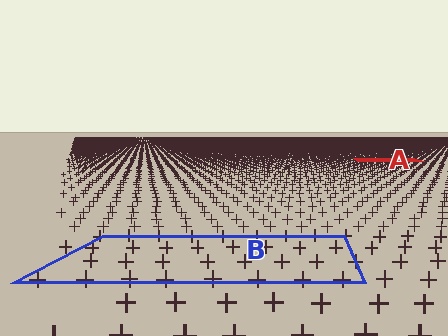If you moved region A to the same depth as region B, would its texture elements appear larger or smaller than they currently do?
They would appear larger. At a closer depth, the same texture elements are projected at a bigger on-screen size.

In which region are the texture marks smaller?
The texture marks are smaller in region A, because it is farther away.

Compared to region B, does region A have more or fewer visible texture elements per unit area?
Region A has more texture elements per unit area — they are packed more densely because it is farther away.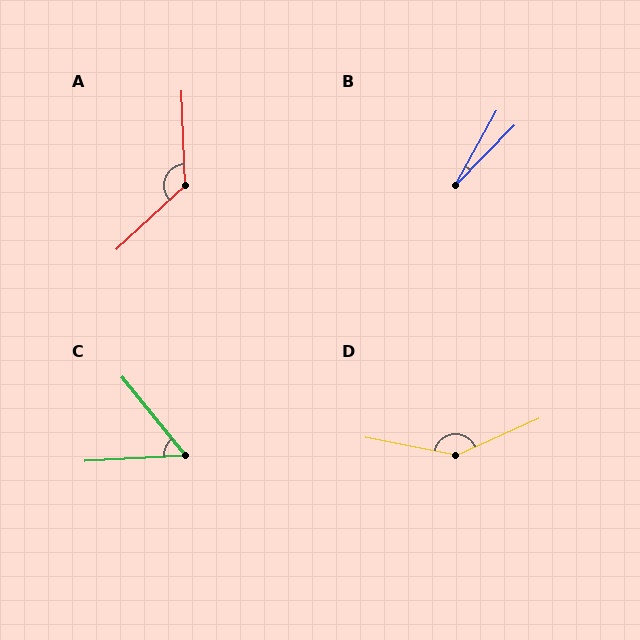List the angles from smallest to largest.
B (15°), C (54°), A (131°), D (145°).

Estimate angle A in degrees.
Approximately 131 degrees.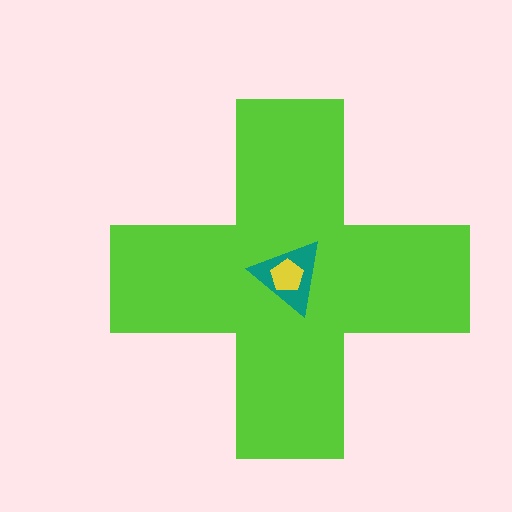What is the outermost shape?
The lime cross.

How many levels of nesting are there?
3.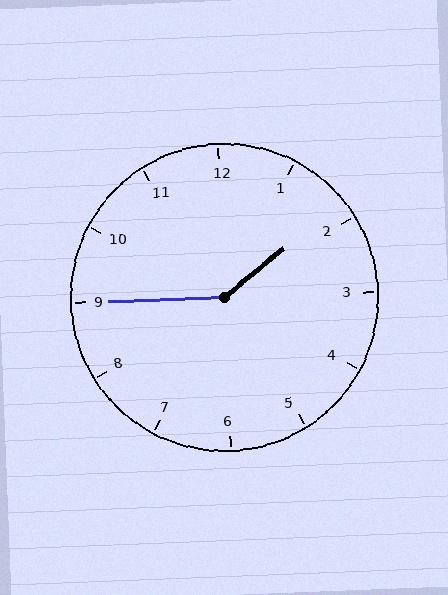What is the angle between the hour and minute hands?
Approximately 142 degrees.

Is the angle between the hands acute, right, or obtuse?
It is obtuse.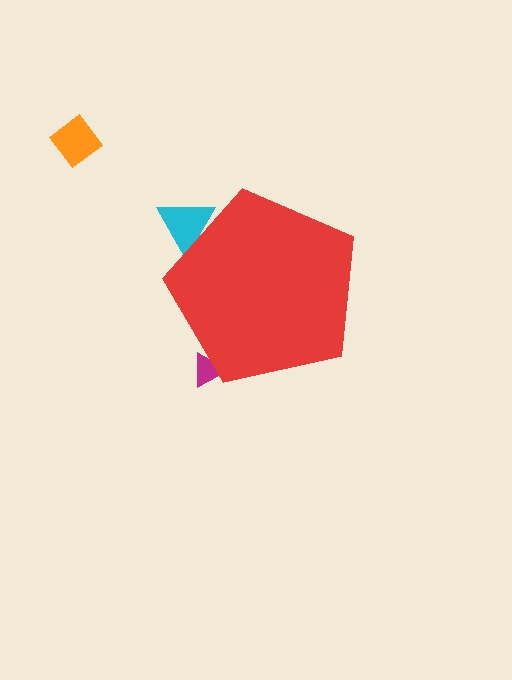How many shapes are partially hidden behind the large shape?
2 shapes are partially hidden.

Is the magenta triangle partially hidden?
Yes, the magenta triangle is partially hidden behind the red pentagon.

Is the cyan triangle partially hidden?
Yes, the cyan triangle is partially hidden behind the red pentagon.